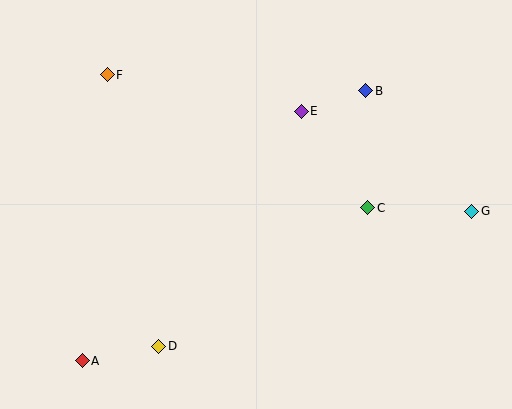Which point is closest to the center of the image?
Point E at (301, 111) is closest to the center.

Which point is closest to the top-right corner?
Point B is closest to the top-right corner.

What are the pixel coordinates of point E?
Point E is at (301, 111).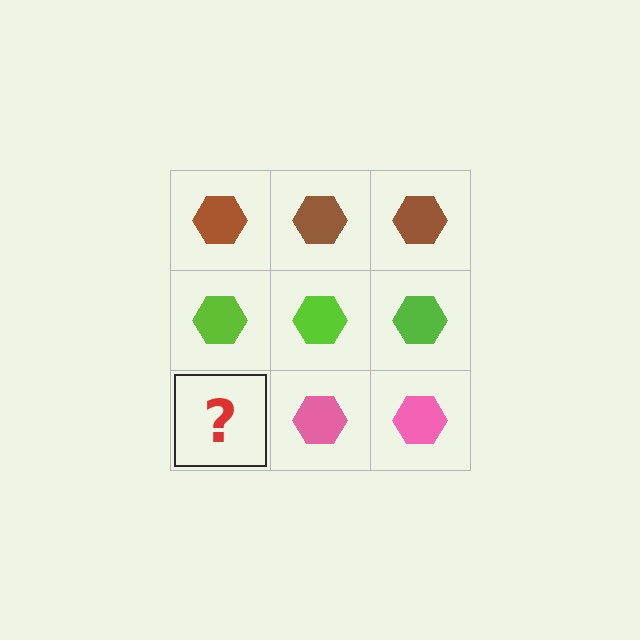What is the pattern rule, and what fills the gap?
The rule is that each row has a consistent color. The gap should be filled with a pink hexagon.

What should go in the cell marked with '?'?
The missing cell should contain a pink hexagon.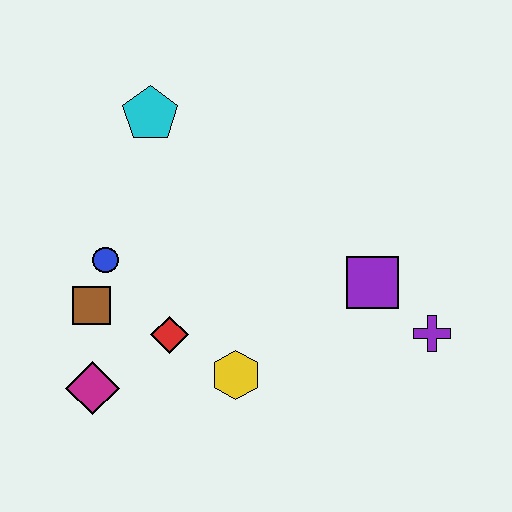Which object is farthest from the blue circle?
The purple cross is farthest from the blue circle.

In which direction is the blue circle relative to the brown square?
The blue circle is above the brown square.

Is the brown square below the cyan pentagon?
Yes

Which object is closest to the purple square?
The purple cross is closest to the purple square.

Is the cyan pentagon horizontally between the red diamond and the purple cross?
No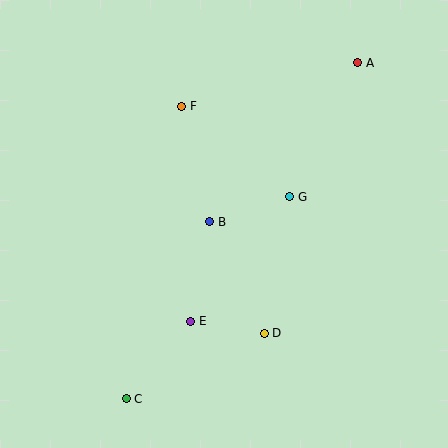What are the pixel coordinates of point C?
Point C is at (126, 399).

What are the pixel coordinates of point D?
Point D is at (264, 333).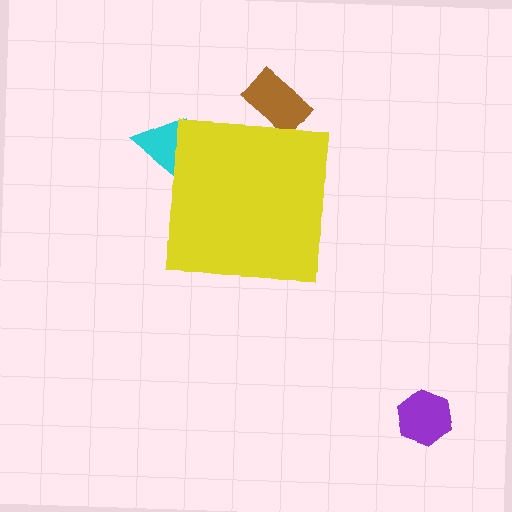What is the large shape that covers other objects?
A yellow square.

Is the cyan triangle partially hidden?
Yes, the cyan triangle is partially hidden behind the yellow square.